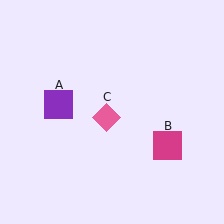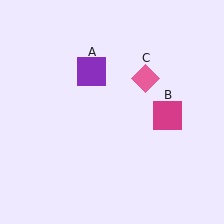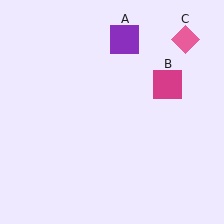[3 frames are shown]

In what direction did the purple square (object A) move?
The purple square (object A) moved up and to the right.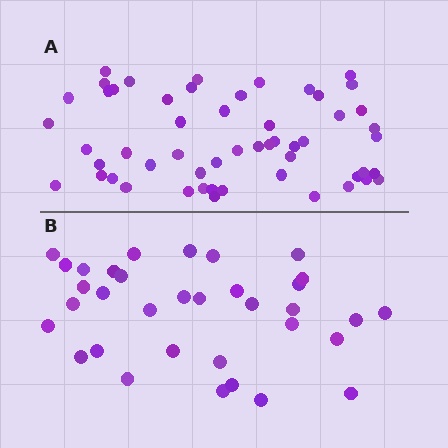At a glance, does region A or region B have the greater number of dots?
Region A (the top region) has more dots.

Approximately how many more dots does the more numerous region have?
Region A has approximately 20 more dots than region B.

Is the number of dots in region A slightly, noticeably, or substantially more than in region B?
Region A has substantially more. The ratio is roughly 1.6 to 1.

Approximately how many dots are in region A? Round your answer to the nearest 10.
About 50 dots. (The exact count is 54, which rounds to 50.)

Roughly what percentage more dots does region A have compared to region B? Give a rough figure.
About 60% more.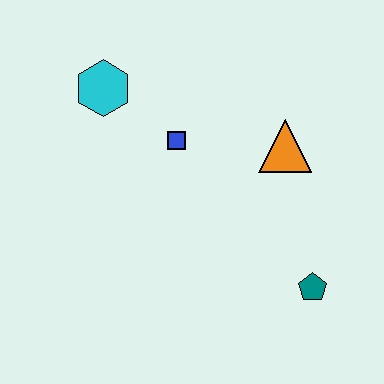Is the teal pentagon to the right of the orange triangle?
Yes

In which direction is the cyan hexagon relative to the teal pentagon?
The cyan hexagon is to the left of the teal pentagon.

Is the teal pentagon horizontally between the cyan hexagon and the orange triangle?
No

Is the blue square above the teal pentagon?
Yes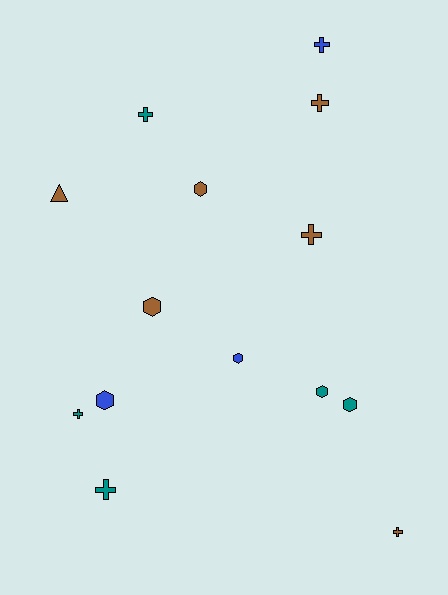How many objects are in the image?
There are 14 objects.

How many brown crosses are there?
There are 3 brown crosses.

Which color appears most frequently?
Brown, with 6 objects.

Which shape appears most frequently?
Cross, with 7 objects.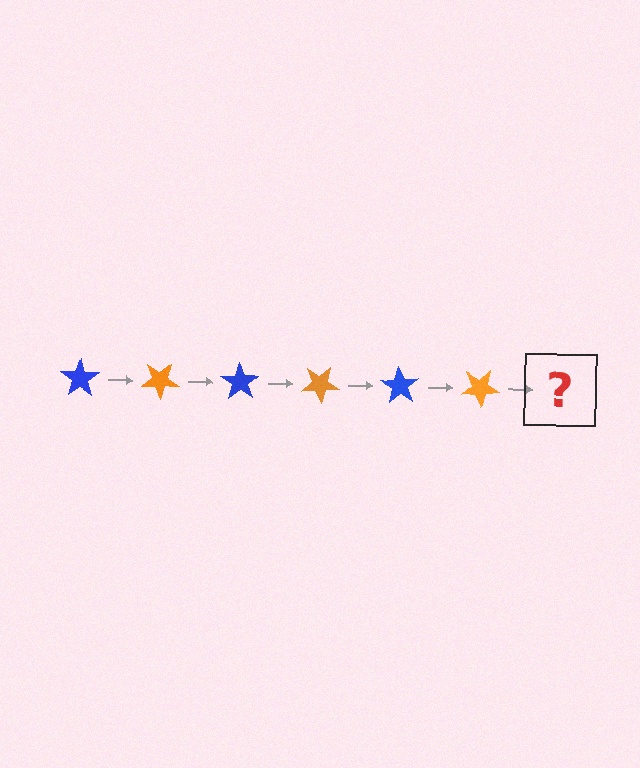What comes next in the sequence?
The next element should be a blue star, rotated 210 degrees from the start.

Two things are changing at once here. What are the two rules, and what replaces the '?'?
The two rules are that it rotates 35 degrees each step and the color cycles through blue and orange. The '?' should be a blue star, rotated 210 degrees from the start.